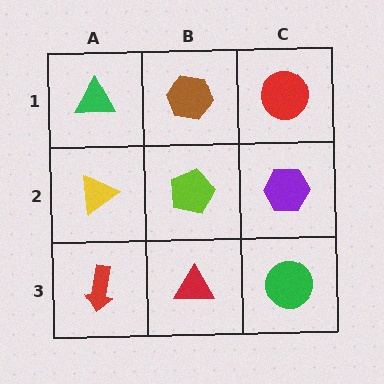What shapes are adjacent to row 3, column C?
A purple hexagon (row 2, column C), a red triangle (row 3, column B).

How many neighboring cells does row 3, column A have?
2.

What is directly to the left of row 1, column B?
A green triangle.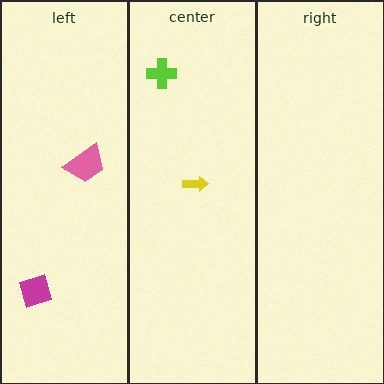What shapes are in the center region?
The yellow arrow, the lime cross.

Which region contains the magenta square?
The left region.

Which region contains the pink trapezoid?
The left region.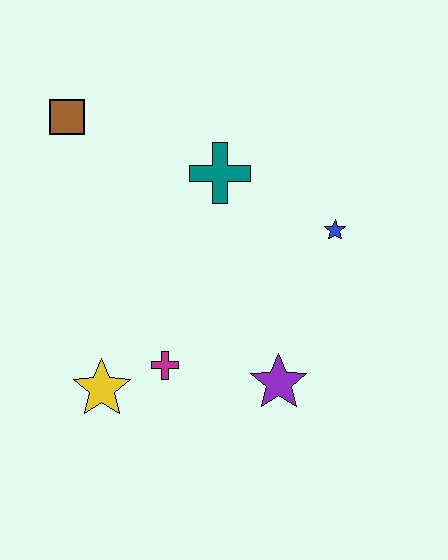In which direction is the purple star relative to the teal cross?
The purple star is below the teal cross.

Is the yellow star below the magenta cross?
Yes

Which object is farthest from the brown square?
The purple star is farthest from the brown square.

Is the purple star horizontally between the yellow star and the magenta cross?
No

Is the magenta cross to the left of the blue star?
Yes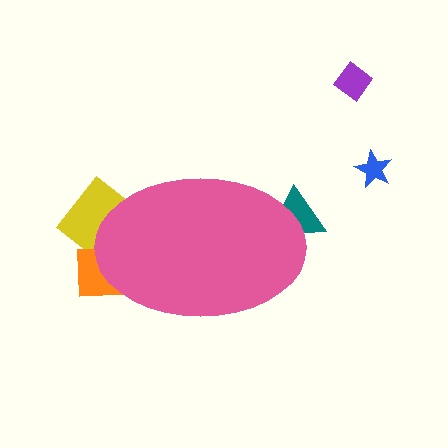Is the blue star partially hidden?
No, the blue star is fully visible.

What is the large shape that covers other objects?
A pink ellipse.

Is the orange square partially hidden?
Yes, the orange square is partially hidden behind the pink ellipse.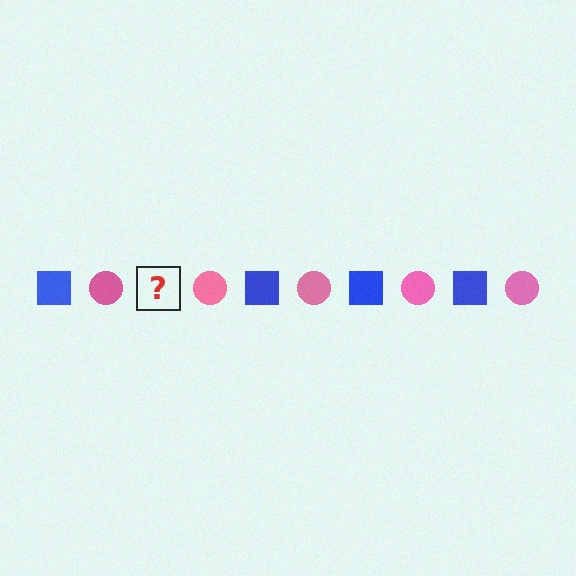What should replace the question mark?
The question mark should be replaced with a blue square.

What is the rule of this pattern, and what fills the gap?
The rule is that the pattern alternates between blue square and pink circle. The gap should be filled with a blue square.